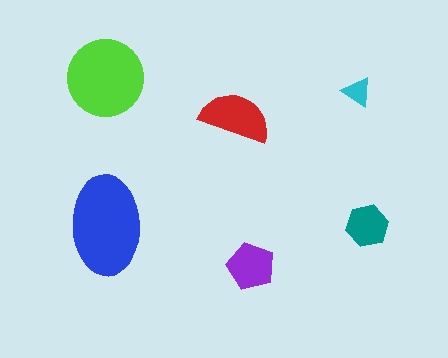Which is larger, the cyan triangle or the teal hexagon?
The teal hexagon.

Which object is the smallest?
The cyan triangle.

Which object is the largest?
The blue ellipse.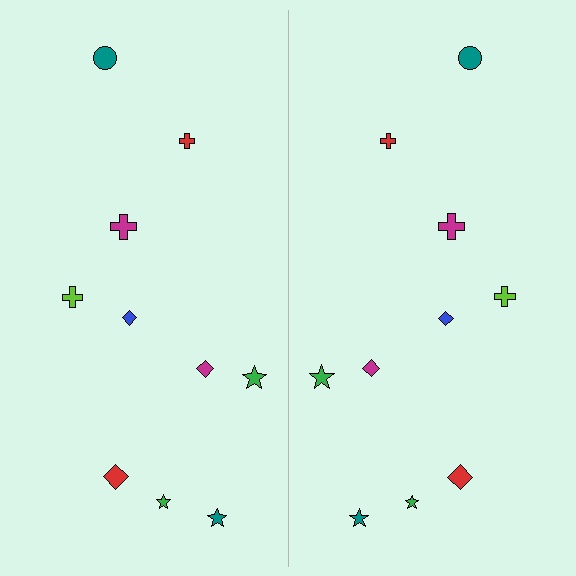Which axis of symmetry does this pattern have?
The pattern has a vertical axis of symmetry running through the center of the image.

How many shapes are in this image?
There are 20 shapes in this image.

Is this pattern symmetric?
Yes, this pattern has bilateral (reflection) symmetry.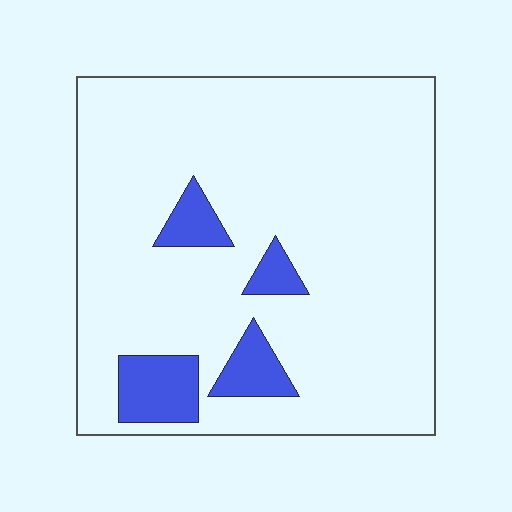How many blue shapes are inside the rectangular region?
4.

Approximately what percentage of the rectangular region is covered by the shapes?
Approximately 10%.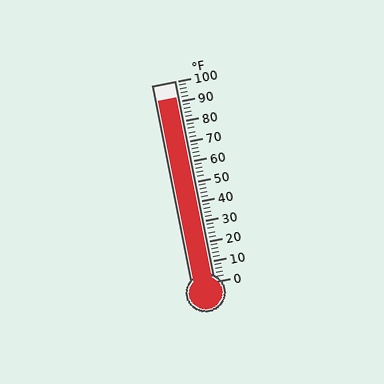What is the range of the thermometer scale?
The thermometer scale ranges from 0°F to 100°F.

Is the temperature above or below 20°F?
The temperature is above 20°F.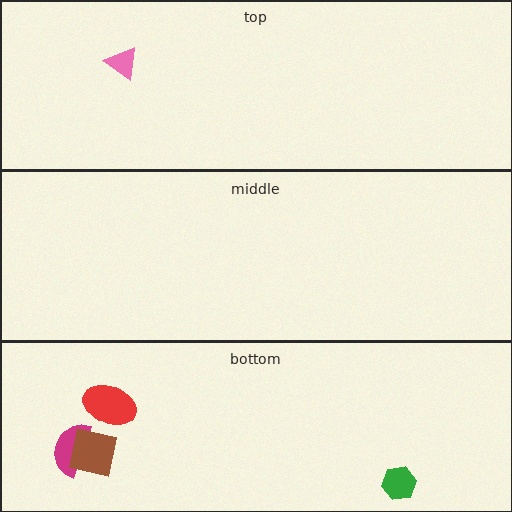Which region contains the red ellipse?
The bottom region.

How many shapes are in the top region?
1.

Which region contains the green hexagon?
The bottom region.